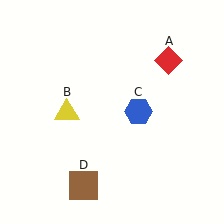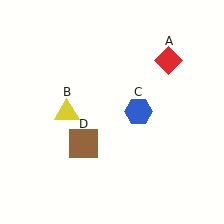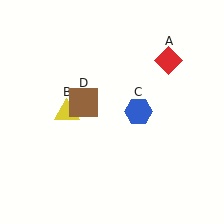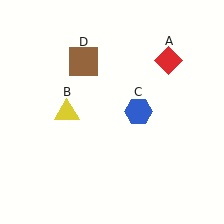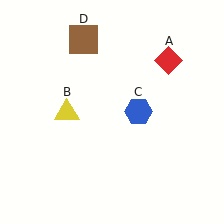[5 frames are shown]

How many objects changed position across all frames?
1 object changed position: brown square (object D).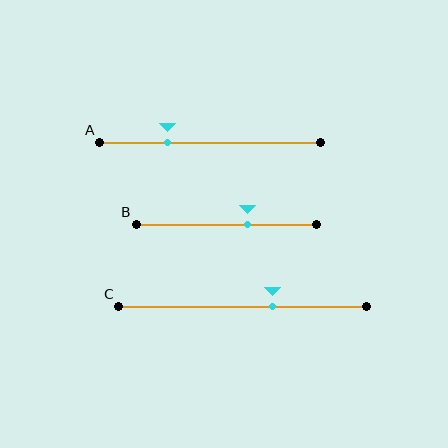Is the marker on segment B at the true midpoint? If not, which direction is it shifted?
No, the marker on segment B is shifted to the right by about 12% of the segment length.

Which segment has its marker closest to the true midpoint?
Segment B has its marker closest to the true midpoint.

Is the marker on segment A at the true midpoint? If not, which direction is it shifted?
No, the marker on segment A is shifted to the left by about 19% of the segment length.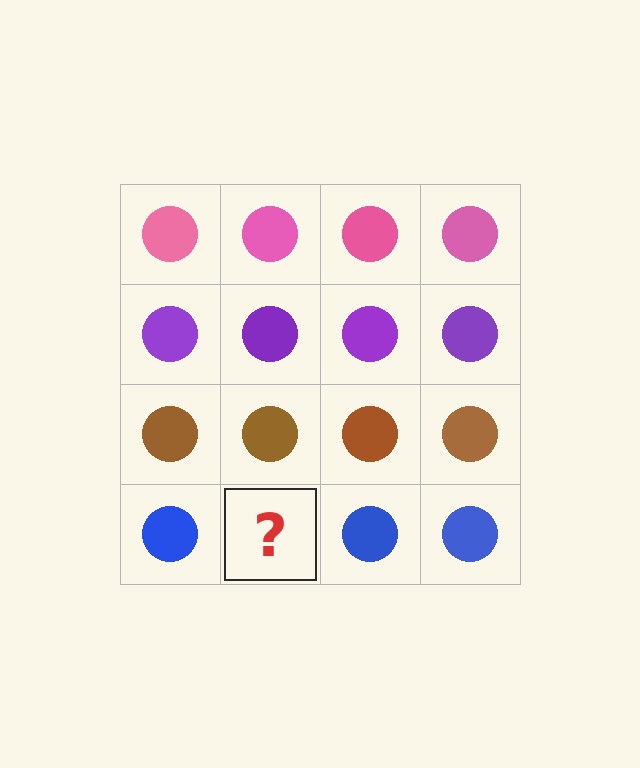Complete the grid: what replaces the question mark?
The question mark should be replaced with a blue circle.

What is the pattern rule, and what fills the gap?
The rule is that each row has a consistent color. The gap should be filled with a blue circle.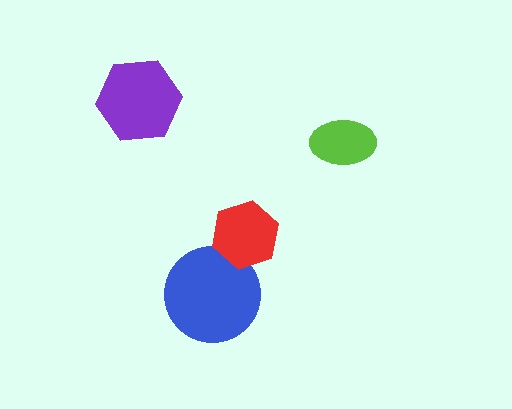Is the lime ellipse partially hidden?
No, no other shape covers it.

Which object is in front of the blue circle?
The red hexagon is in front of the blue circle.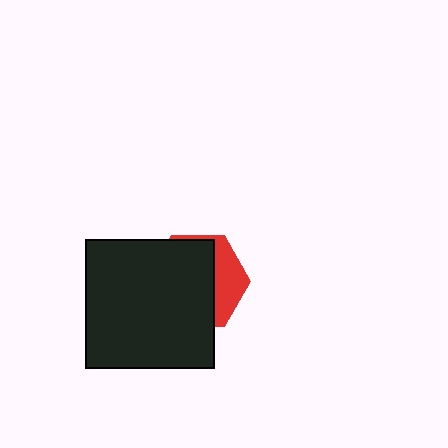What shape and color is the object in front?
The object in front is a black square.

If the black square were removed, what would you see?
You would see the complete red hexagon.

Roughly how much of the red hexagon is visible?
A small part of it is visible (roughly 31%).